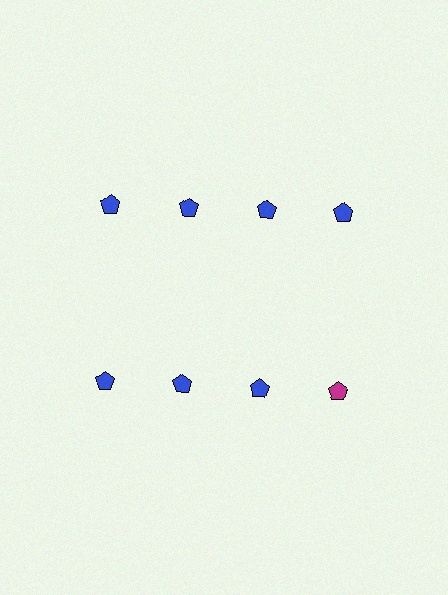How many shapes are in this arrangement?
There are 8 shapes arranged in a grid pattern.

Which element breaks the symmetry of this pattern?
The magenta pentagon in the second row, second from right column breaks the symmetry. All other shapes are blue pentagons.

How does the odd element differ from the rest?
It has a different color: magenta instead of blue.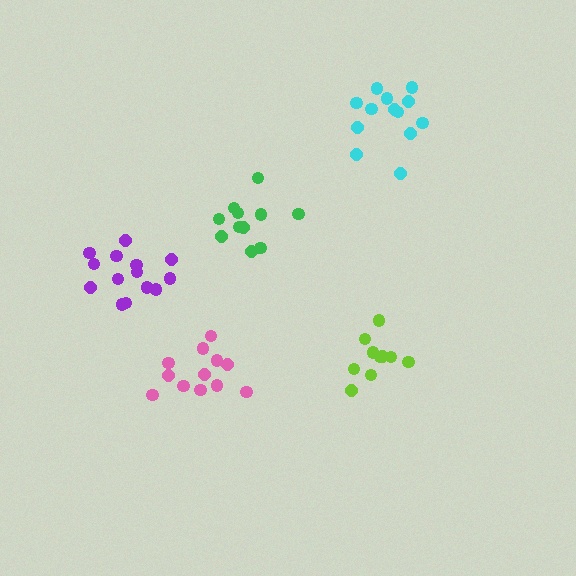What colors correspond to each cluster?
The clusters are colored: pink, green, lime, cyan, purple.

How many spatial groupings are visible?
There are 5 spatial groupings.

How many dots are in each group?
Group 1: 12 dots, Group 2: 11 dots, Group 3: 10 dots, Group 4: 13 dots, Group 5: 14 dots (60 total).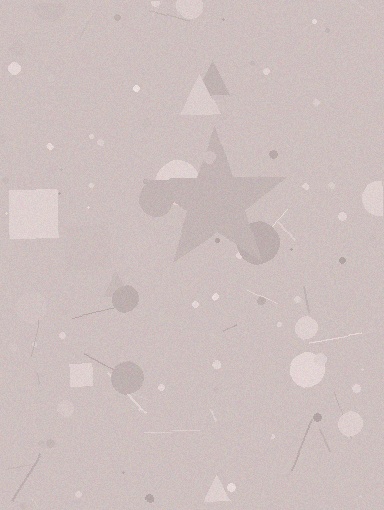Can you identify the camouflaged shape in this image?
The camouflaged shape is a star.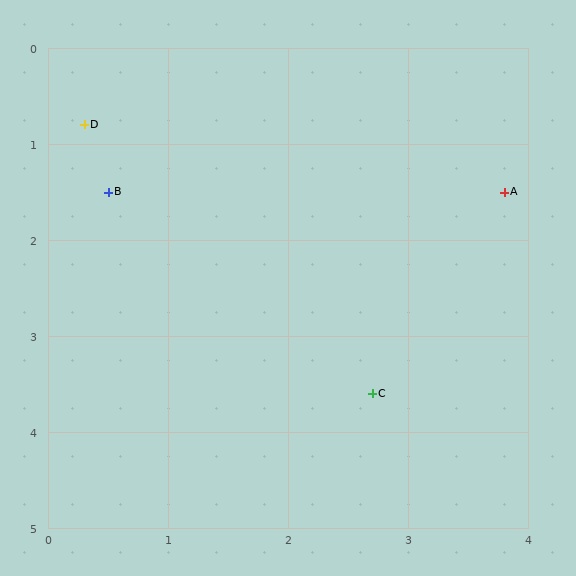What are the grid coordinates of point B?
Point B is at approximately (0.5, 1.5).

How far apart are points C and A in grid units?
Points C and A are about 2.4 grid units apart.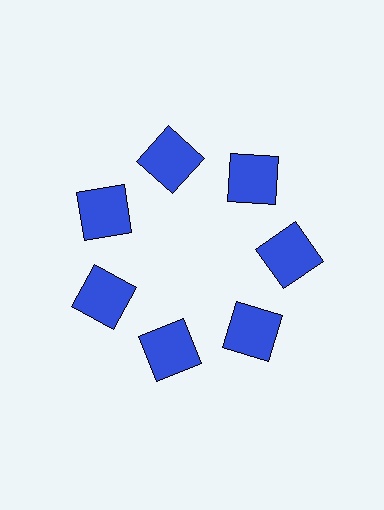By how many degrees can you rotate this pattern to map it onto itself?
The pattern maps onto itself every 51 degrees of rotation.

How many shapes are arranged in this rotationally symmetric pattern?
There are 7 shapes, arranged in 7 groups of 1.